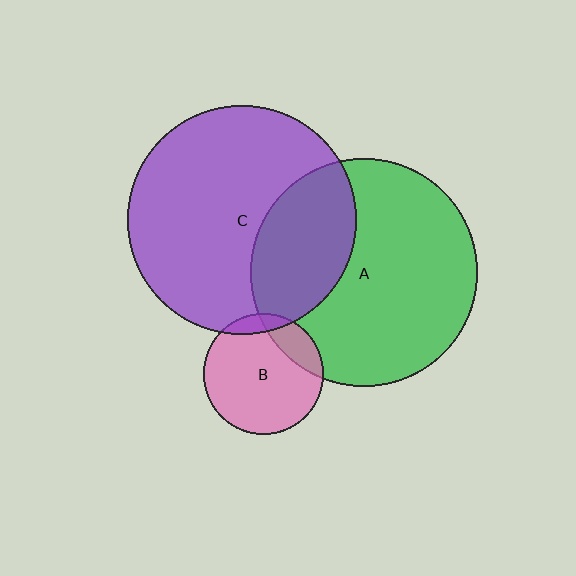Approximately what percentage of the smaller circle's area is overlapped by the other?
Approximately 15%.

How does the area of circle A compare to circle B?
Approximately 3.5 times.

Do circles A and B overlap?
Yes.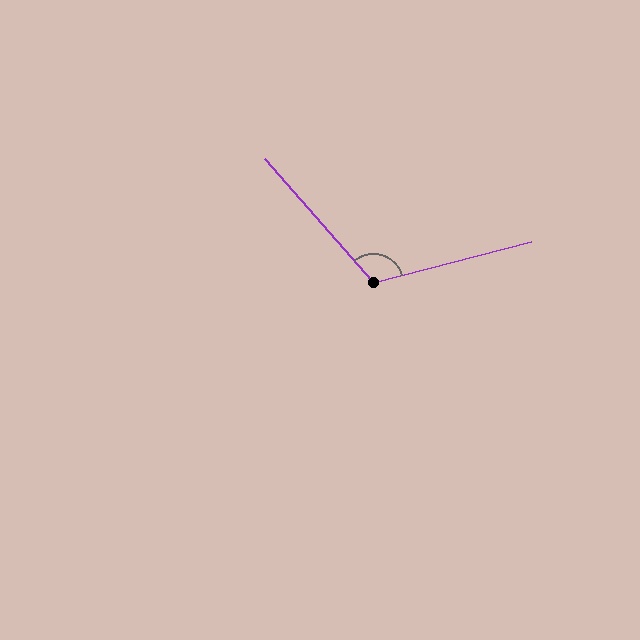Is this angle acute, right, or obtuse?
It is obtuse.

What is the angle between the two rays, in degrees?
Approximately 116 degrees.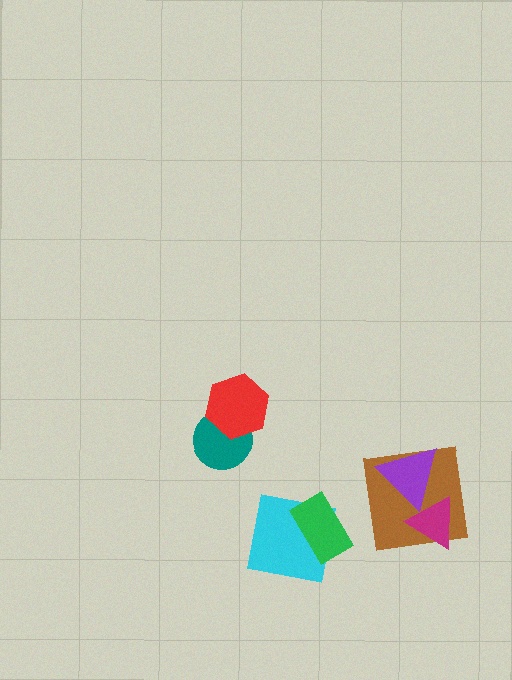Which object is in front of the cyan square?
The green rectangle is in front of the cyan square.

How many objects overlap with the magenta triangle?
2 objects overlap with the magenta triangle.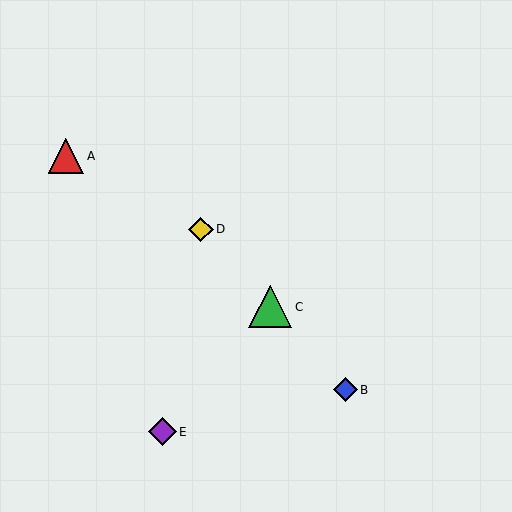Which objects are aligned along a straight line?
Objects B, C, D are aligned along a straight line.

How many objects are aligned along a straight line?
3 objects (B, C, D) are aligned along a straight line.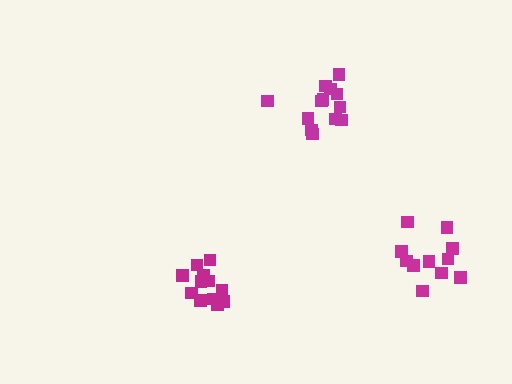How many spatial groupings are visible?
There are 3 spatial groupings.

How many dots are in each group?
Group 1: 13 dots, Group 2: 12 dots, Group 3: 12 dots (37 total).